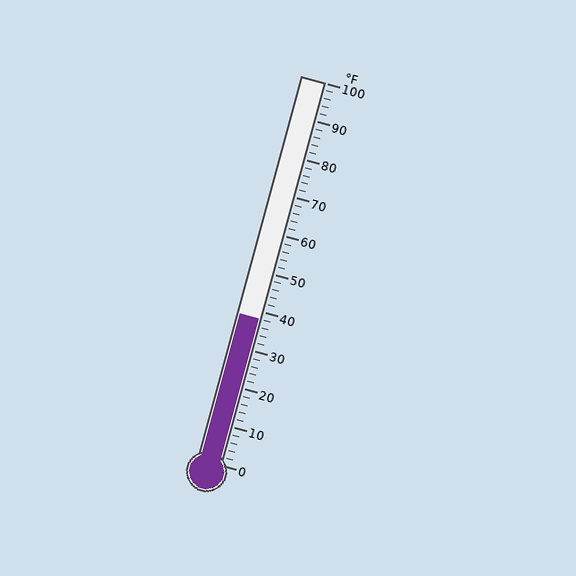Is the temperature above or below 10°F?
The temperature is above 10°F.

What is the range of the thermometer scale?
The thermometer scale ranges from 0°F to 100°F.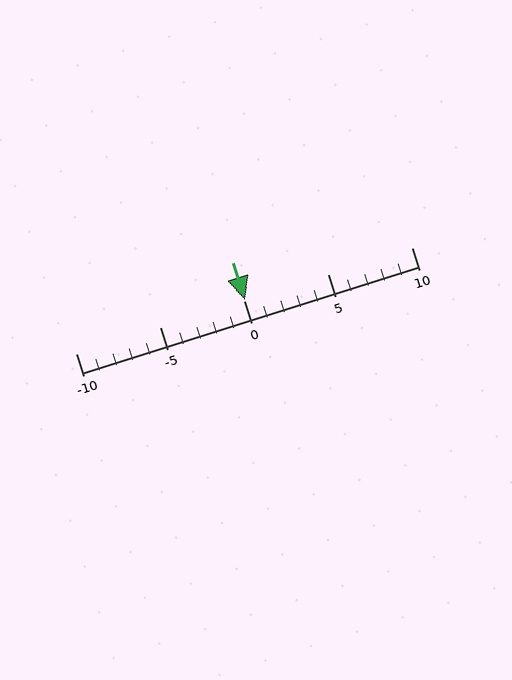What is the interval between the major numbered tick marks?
The major tick marks are spaced 5 units apart.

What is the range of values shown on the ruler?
The ruler shows values from -10 to 10.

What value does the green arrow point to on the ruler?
The green arrow points to approximately 0.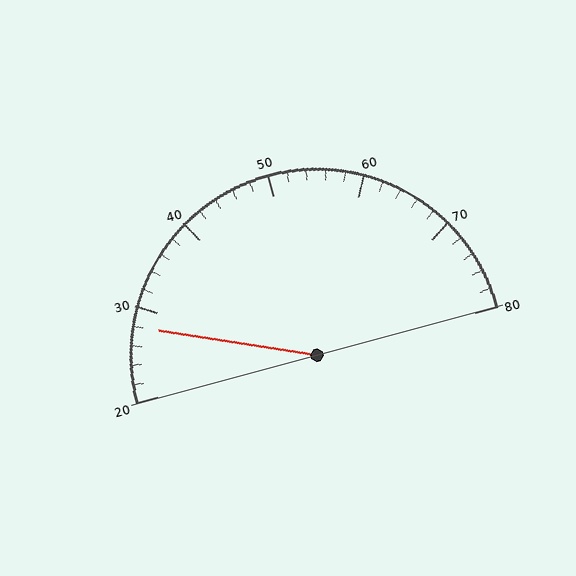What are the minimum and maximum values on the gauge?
The gauge ranges from 20 to 80.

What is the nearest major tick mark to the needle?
The nearest major tick mark is 30.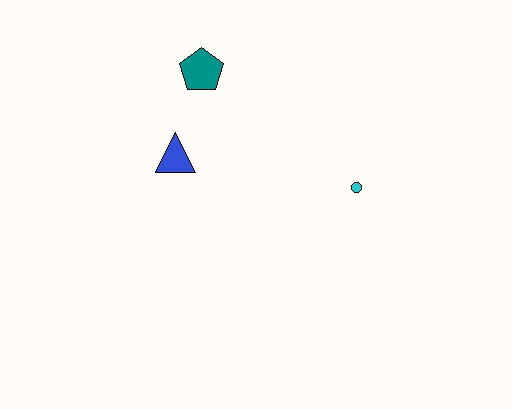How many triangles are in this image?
There is 1 triangle.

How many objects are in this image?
There are 3 objects.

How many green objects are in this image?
There are no green objects.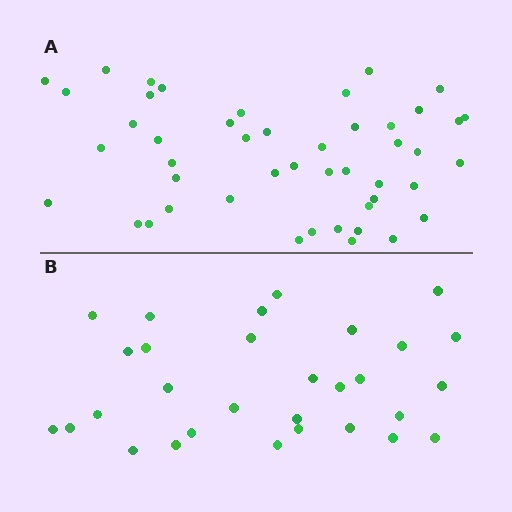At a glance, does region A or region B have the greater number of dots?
Region A (the top region) has more dots.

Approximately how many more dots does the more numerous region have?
Region A has approximately 15 more dots than region B.